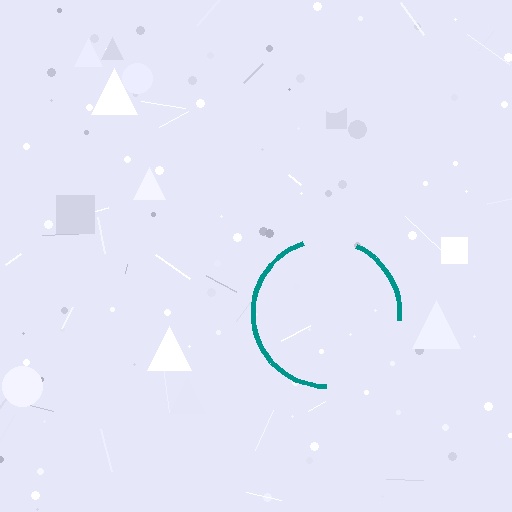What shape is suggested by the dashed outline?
The dashed outline suggests a circle.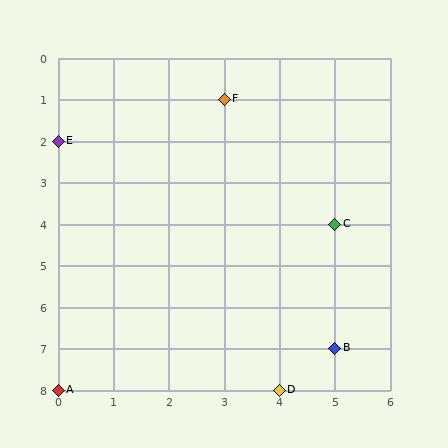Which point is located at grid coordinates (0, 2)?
Point E is at (0, 2).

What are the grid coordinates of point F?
Point F is at grid coordinates (3, 1).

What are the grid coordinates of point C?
Point C is at grid coordinates (5, 4).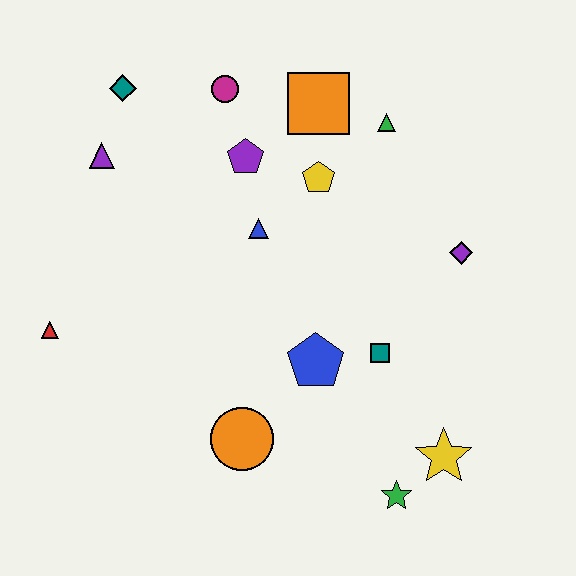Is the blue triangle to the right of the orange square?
No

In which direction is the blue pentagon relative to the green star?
The blue pentagon is above the green star.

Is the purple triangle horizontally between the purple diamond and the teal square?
No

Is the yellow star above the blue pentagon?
No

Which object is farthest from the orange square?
The green star is farthest from the orange square.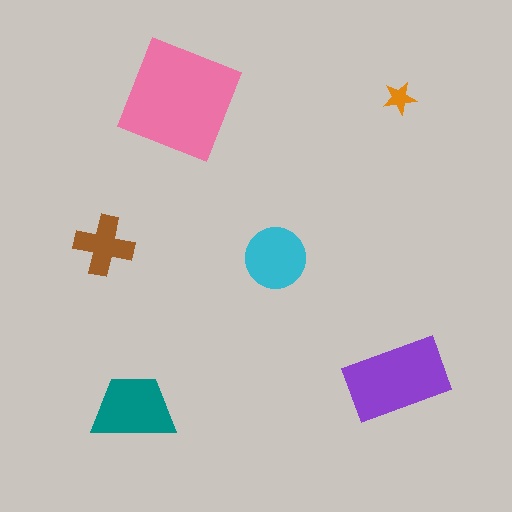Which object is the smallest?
The orange star.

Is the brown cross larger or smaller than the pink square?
Smaller.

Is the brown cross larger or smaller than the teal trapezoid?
Smaller.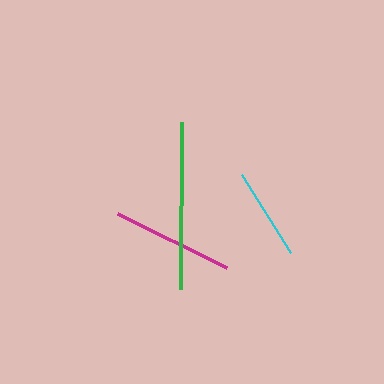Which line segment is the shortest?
The cyan line is the shortest at approximately 92 pixels.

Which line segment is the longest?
The green line is the longest at approximately 166 pixels.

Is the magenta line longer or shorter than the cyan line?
The magenta line is longer than the cyan line.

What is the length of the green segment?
The green segment is approximately 166 pixels long.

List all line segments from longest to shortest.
From longest to shortest: green, magenta, cyan.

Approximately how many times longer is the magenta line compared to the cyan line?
The magenta line is approximately 1.3 times the length of the cyan line.